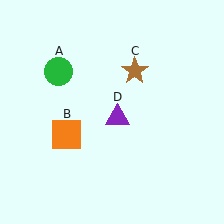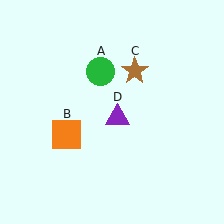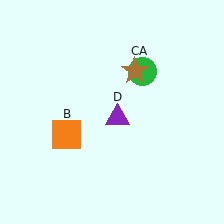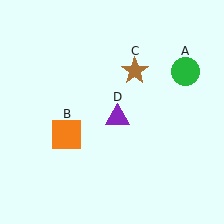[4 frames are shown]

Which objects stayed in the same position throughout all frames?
Orange square (object B) and brown star (object C) and purple triangle (object D) remained stationary.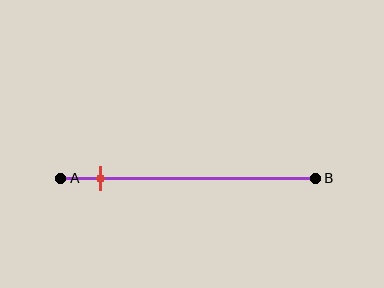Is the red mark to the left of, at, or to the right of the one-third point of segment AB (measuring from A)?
The red mark is to the left of the one-third point of segment AB.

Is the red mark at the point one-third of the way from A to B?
No, the mark is at about 15% from A, not at the 33% one-third point.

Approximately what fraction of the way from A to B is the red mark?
The red mark is approximately 15% of the way from A to B.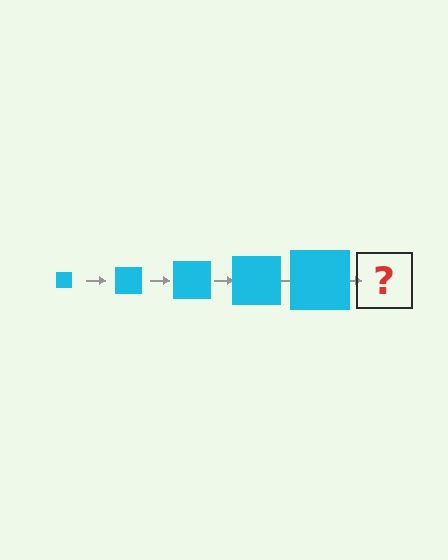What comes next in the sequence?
The next element should be a cyan square, larger than the previous one.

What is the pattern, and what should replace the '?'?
The pattern is that the square gets progressively larger each step. The '?' should be a cyan square, larger than the previous one.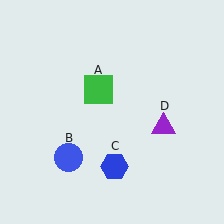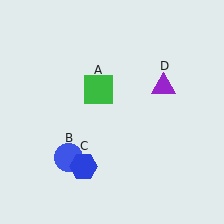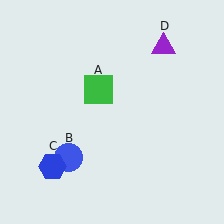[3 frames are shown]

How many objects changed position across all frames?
2 objects changed position: blue hexagon (object C), purple triangle (object D).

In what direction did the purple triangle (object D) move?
The purple triangle (object D) moved up.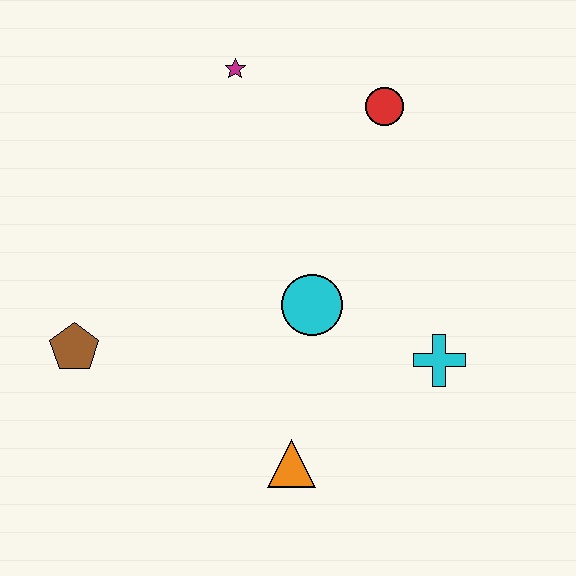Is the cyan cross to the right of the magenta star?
Yes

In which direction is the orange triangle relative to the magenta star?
The orange triangle is below the magenta star.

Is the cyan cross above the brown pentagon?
No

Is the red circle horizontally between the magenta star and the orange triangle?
No